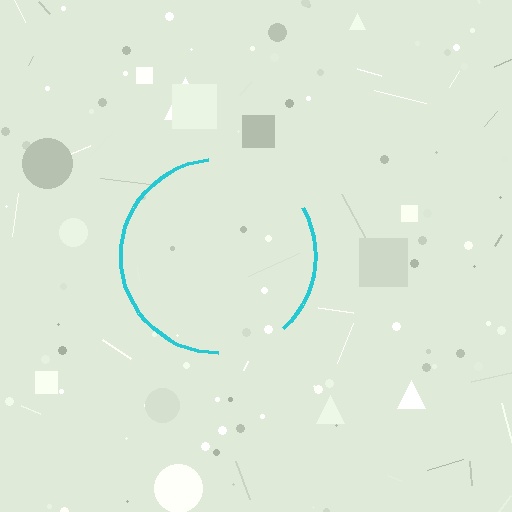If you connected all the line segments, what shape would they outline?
They would outline a circle.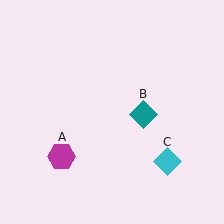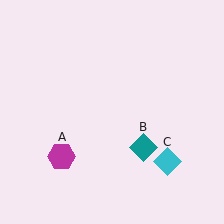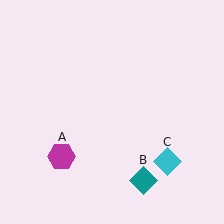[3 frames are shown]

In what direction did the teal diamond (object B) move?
The teal diamond (object B) moved down.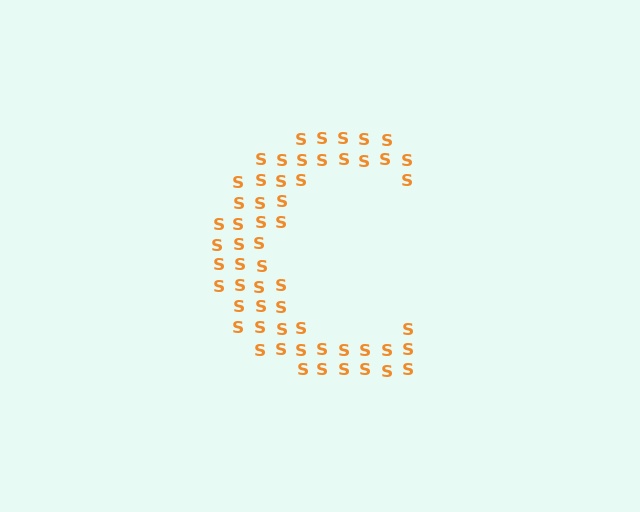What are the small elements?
The small elements are letter S's.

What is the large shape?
The large shape is the letter C.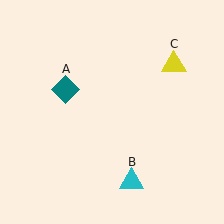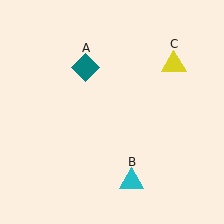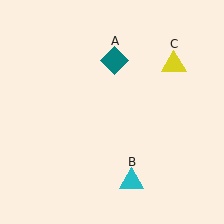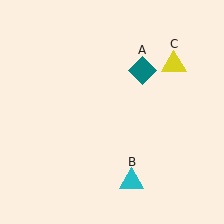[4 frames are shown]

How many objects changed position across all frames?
1 object changed position: teal diamond (object A).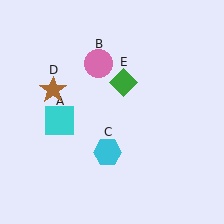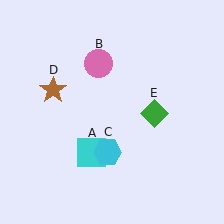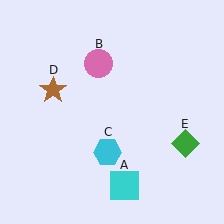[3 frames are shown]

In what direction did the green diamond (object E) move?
The green diamond (object E) moved down and to the right.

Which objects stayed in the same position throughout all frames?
Pink circle (object B) and cyan hexagon (object C) and brown star (object D) remained stationary.